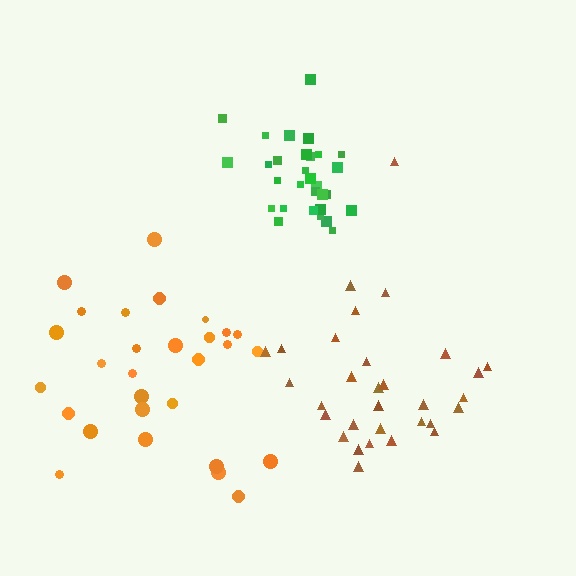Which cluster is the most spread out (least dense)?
Orange.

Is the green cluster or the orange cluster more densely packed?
Green.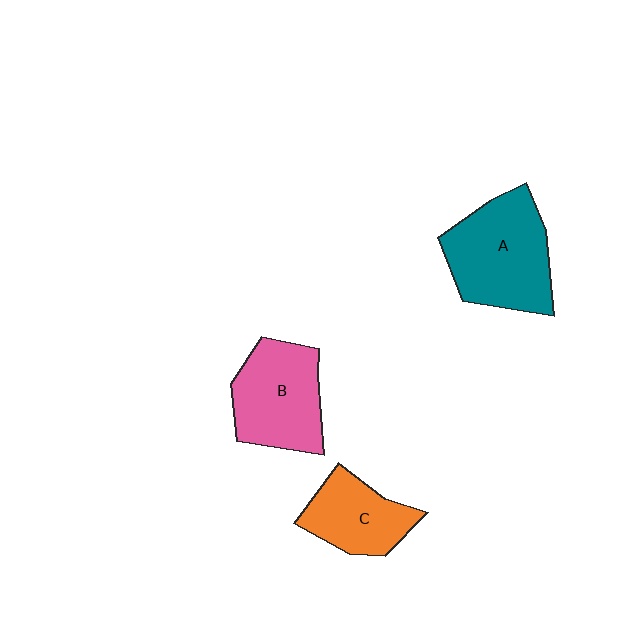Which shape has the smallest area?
Shape C (orange).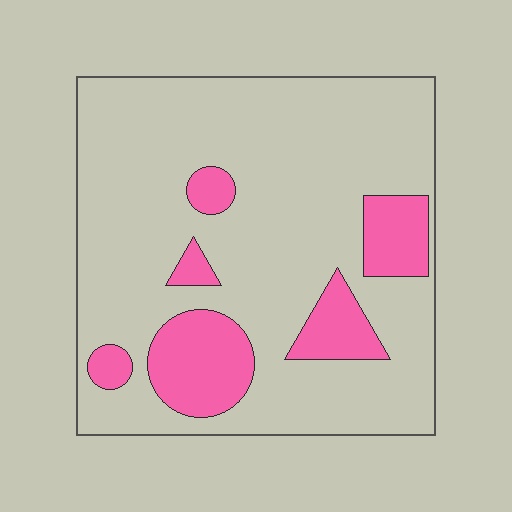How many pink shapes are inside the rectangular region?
6.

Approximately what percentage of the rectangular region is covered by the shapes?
Approximately 20%.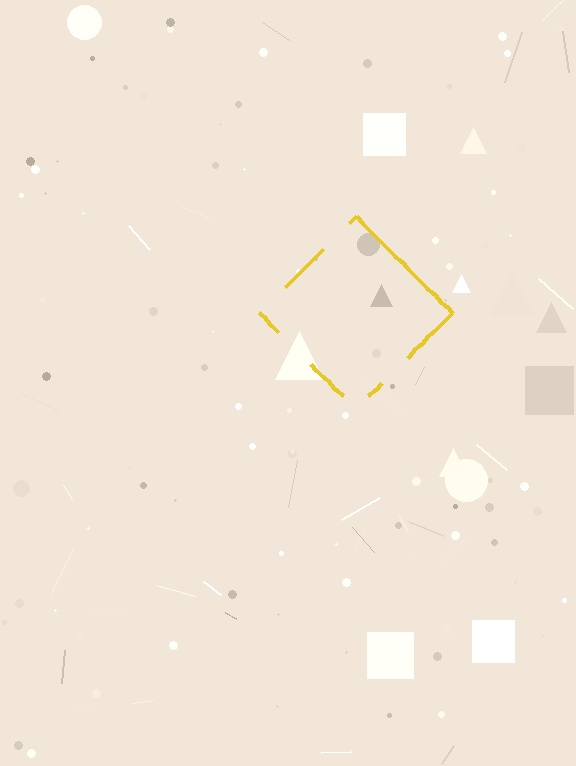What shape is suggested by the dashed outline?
The dashed outline suggests a diamond.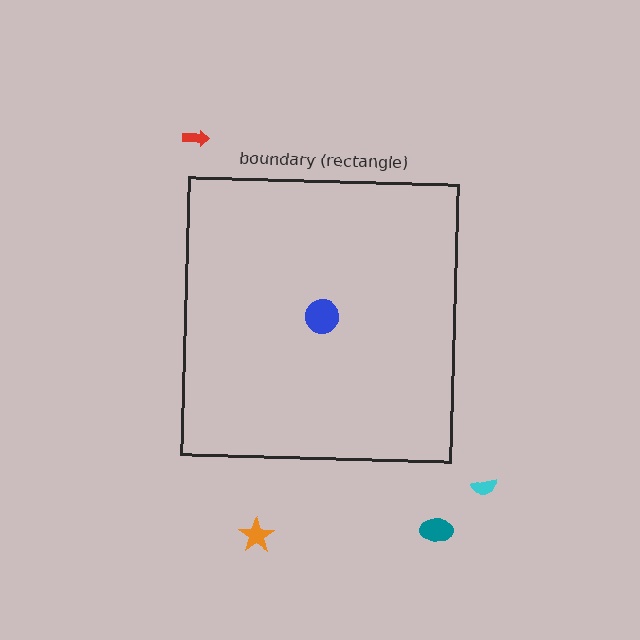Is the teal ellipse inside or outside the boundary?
Outside.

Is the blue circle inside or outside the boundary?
Inside.